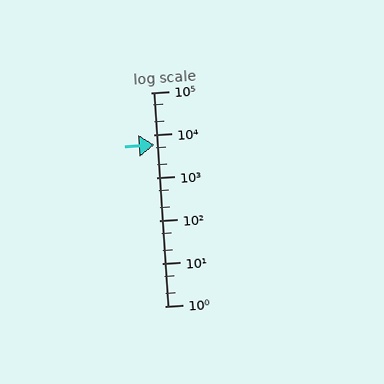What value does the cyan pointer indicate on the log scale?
The pointer indicates approximately 6000.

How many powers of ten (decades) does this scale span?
The scale spans 5 decades, from 1 to 100000.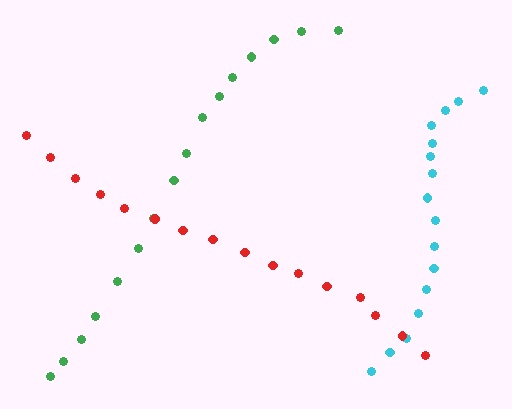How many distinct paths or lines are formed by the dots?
There are 3 distinct paths.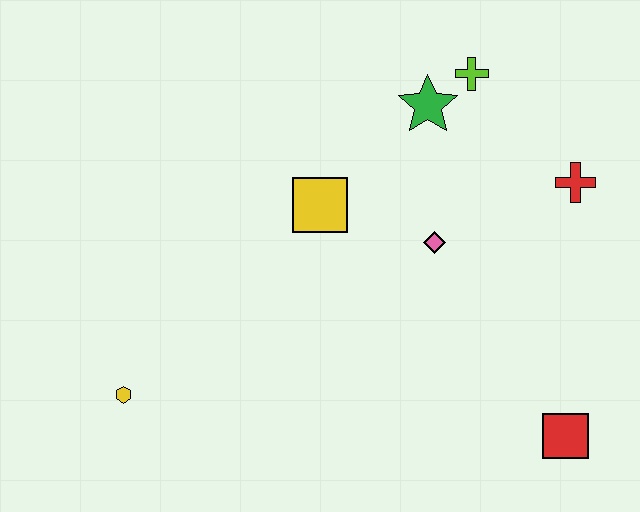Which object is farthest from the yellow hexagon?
The red cross is farthest from the yellow hexagon.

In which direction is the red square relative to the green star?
The red square is below the green star.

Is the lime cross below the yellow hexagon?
No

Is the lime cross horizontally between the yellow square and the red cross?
Yes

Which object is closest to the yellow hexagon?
The yellow square is closest to the yellow hexagon.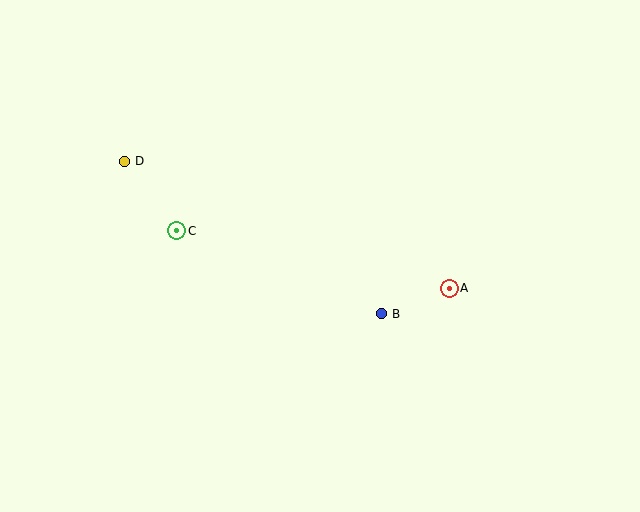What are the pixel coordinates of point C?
Point C is at (177, 231).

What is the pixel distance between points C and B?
The distance between C and B is 221 pixels.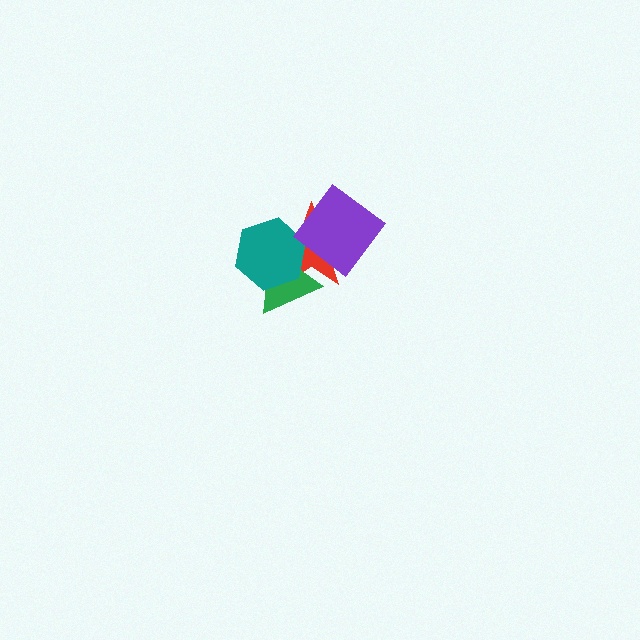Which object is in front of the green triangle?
The teal hexagon is in front of the green triangle.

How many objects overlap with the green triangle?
2 objects overlap with the green triangle.